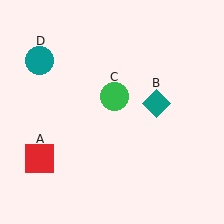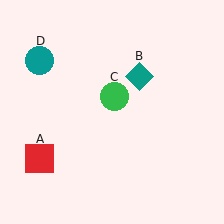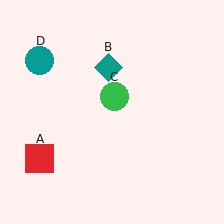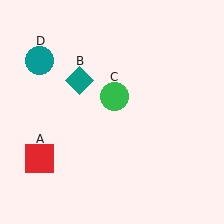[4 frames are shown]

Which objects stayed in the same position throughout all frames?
Red square (object A) and green circle (object C) and teal circle (object D) remained stationary.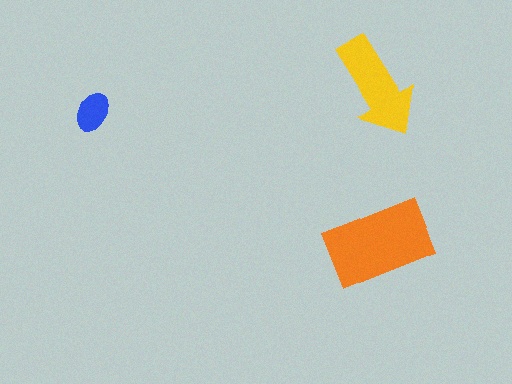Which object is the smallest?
The blue ellipse.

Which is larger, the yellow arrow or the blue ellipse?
The yellow arrow.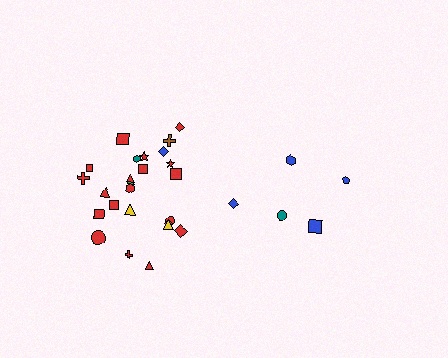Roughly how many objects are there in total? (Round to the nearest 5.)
Roughly 30 objects in total.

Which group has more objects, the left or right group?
The left group.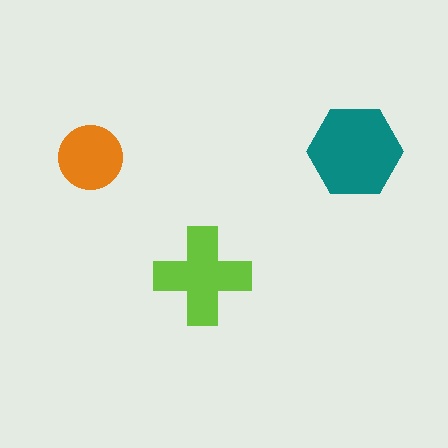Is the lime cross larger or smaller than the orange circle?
Larger.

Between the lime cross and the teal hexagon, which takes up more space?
The teal hexagon.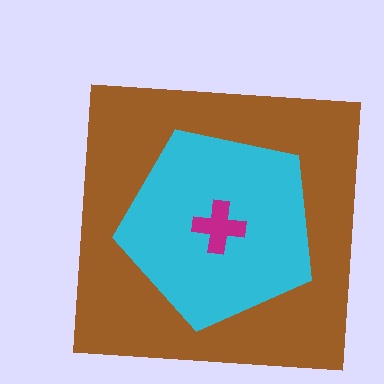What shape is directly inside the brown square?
The cyan pentagon.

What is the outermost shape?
The brown square.